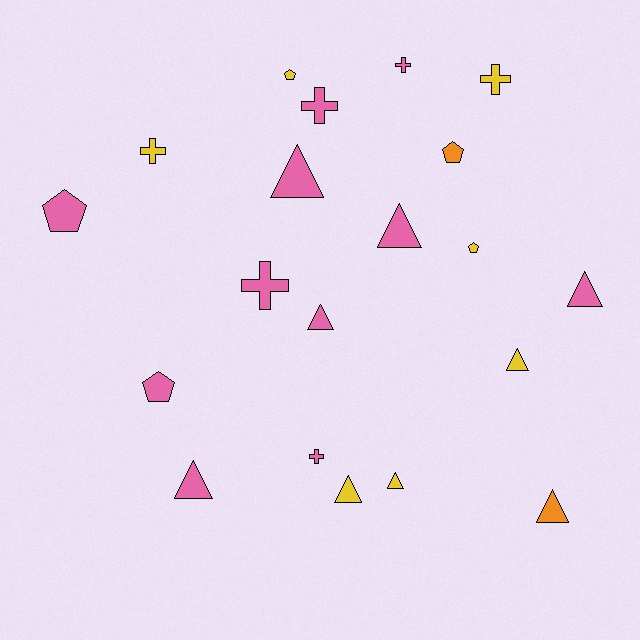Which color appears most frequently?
Pink, with 11 objects.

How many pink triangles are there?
There are 5 pink triangles.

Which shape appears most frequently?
Triangle, with 9 objects.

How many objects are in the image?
There are 20 objects.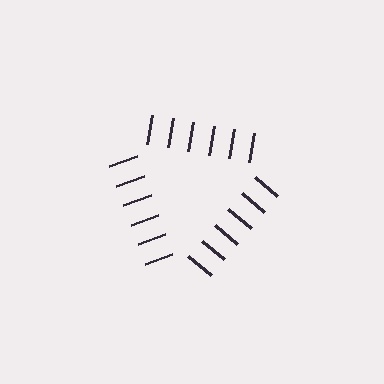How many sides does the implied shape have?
3 sides — the line-ends trace a triangle.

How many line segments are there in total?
18 — 6 along each of the 3 edges.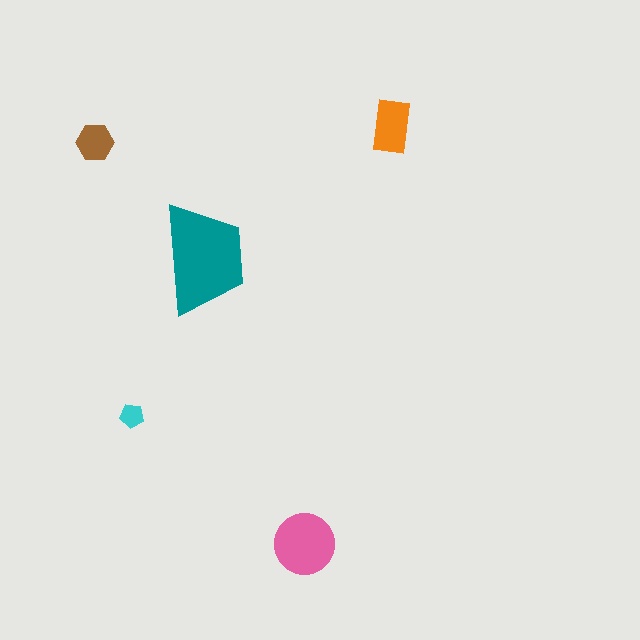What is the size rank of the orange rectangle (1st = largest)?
3rd.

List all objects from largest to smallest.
The teal trapezoid, the pink circle, the orange rectangle, the brown hexagon, the cyan pentagon.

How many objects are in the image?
There are 5 objects in the image.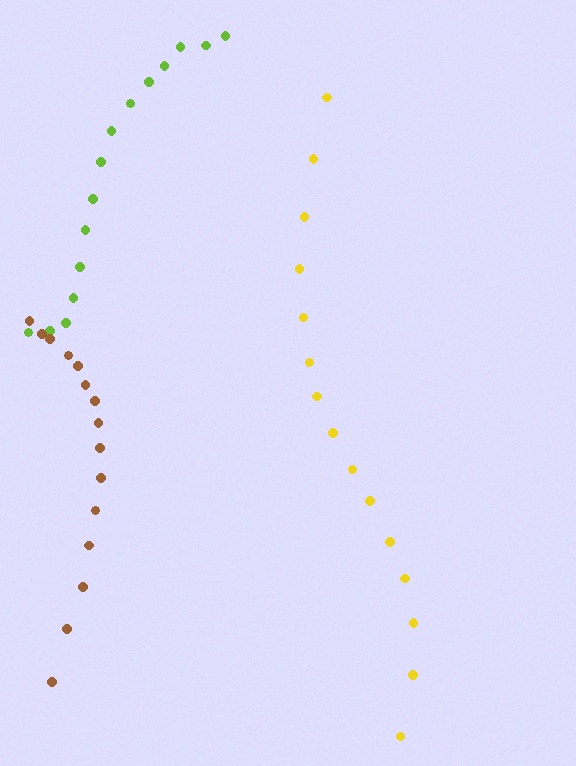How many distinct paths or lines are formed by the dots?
There are 3 distinct paths.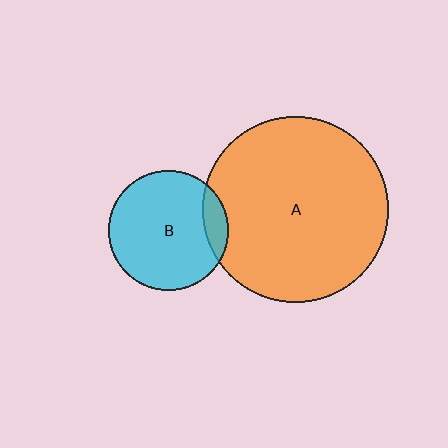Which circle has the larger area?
Circle A (orange).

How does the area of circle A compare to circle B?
Approximately 2.4 times.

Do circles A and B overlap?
Yes.